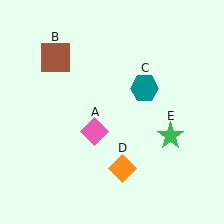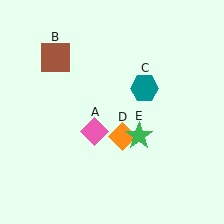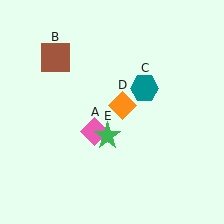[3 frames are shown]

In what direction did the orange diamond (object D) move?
The orange diamond (object D) moved up.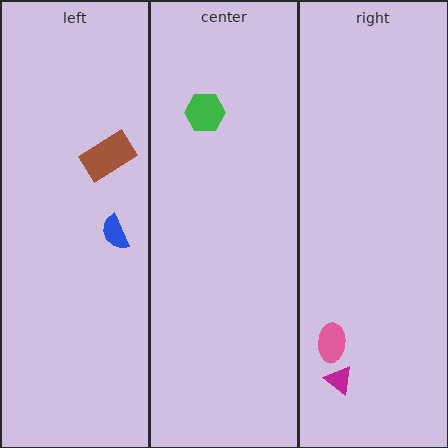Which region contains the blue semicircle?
The left region.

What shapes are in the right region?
The pink ellipse, the magenta triangle.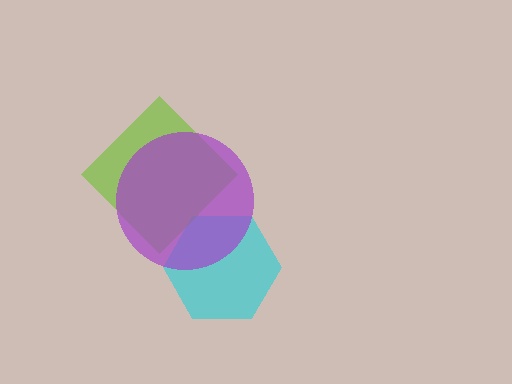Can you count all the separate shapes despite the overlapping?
Yes, there are 3 separate shapes.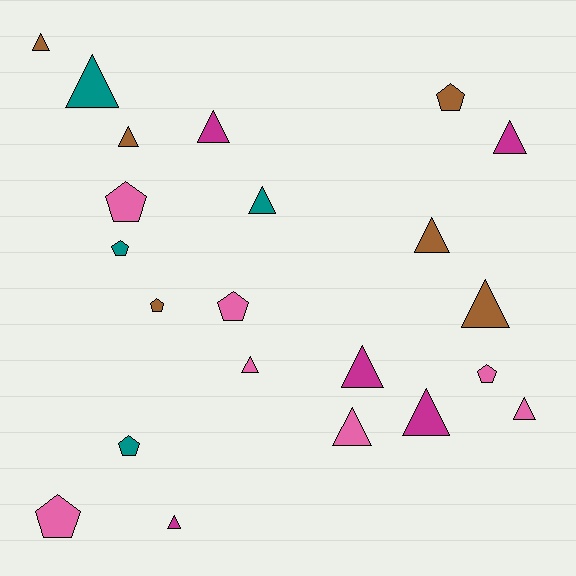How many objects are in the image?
There are 22 objects.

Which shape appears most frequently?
Triangle, with 14 objects.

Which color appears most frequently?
Pink, with 7 objects.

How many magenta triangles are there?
There are 5 magenta triangles.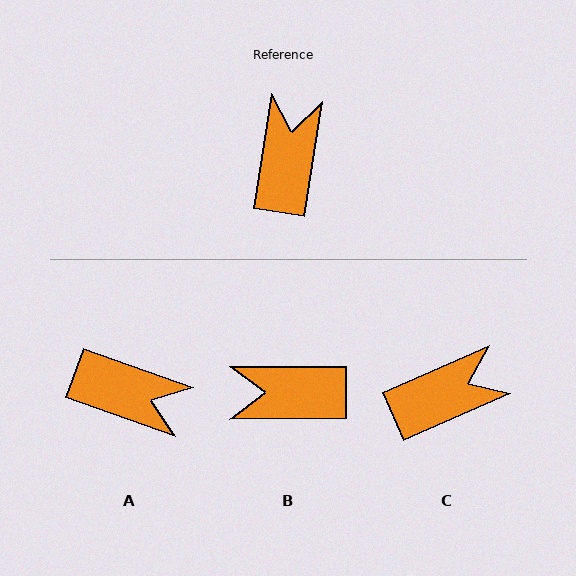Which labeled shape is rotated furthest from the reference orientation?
A, about 101 degrees away.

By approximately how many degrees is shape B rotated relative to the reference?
Approximately 99 degrees counter-clockwise.